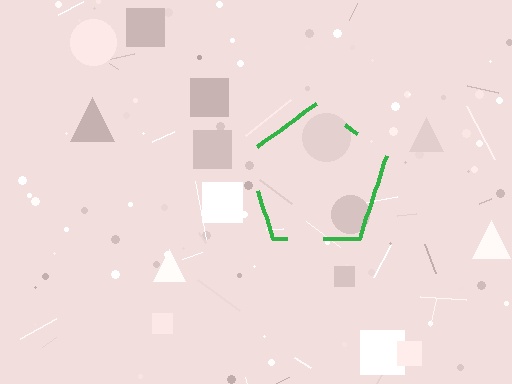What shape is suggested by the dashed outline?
The dashed outline suggests a pentagon.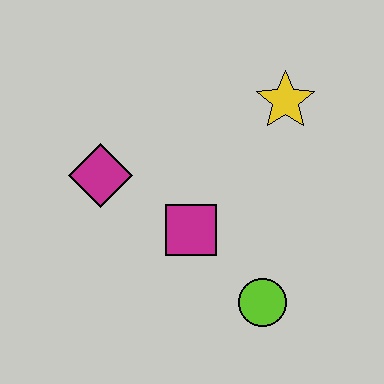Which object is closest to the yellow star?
The magenta square is closest to the yellow star.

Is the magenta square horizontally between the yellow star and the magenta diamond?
Yes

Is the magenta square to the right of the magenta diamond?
Yes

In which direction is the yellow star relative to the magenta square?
The yellow star is above the magenta square.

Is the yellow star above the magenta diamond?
Yes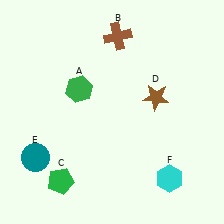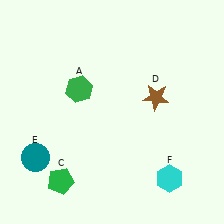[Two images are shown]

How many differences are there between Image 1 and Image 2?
There is 1 difference between the two images.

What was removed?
The brown cross (B) was removed in Image 2.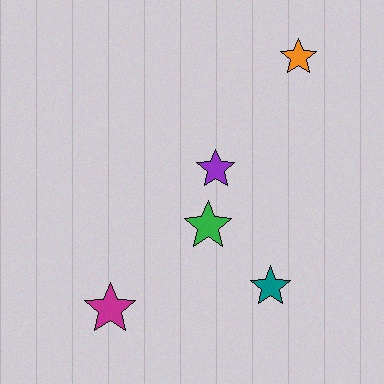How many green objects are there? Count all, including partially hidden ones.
There is 1 green object.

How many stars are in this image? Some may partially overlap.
There are 5 stars.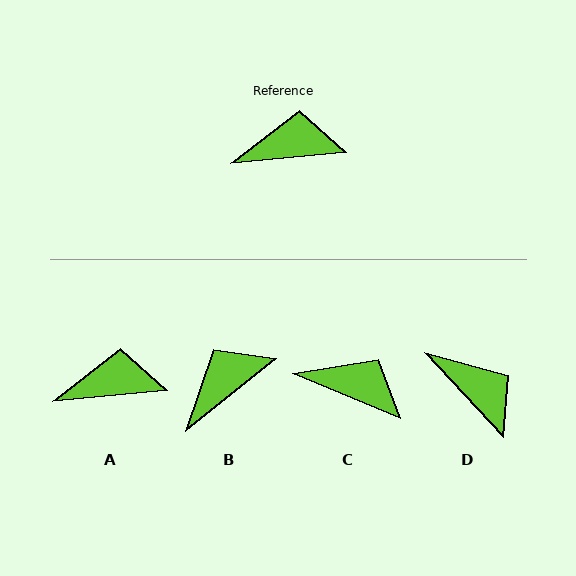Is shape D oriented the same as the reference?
No, it is off by about 53 degrees.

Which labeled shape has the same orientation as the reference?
A.